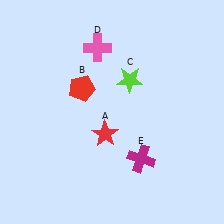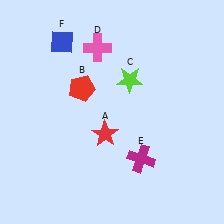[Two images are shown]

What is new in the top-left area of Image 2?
A blue diamond (F) was added in the top-left area of Image 2.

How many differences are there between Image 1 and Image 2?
There is 1 difference between the two images.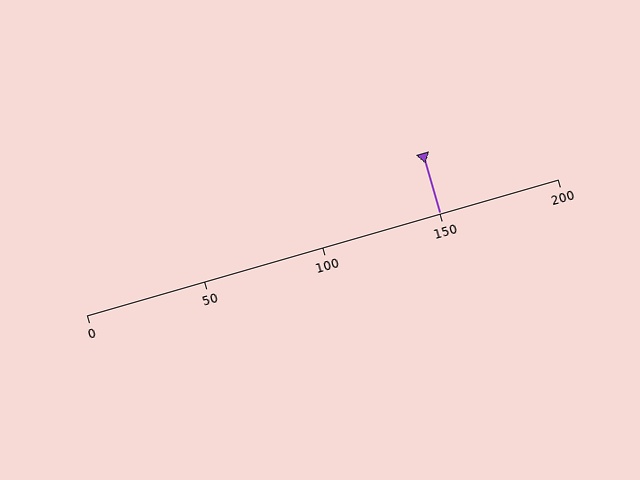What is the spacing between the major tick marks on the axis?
The major ticks are spaced 50 apart.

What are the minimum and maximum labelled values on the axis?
The axis runs from 0 to 200.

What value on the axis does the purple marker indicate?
The marker indicates approximately 150.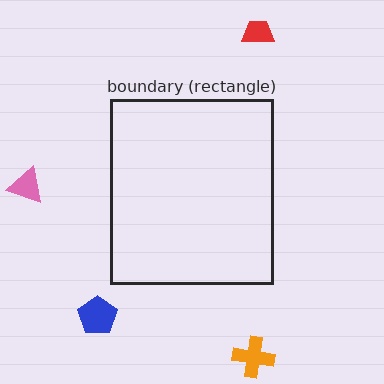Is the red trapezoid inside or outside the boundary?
Outside.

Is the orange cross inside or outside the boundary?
Outside.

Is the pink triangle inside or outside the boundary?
Outside.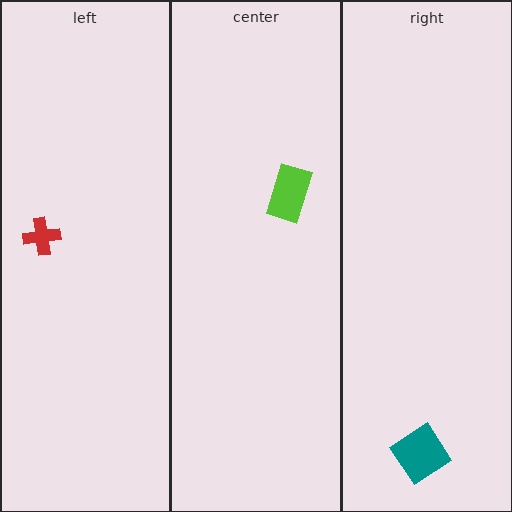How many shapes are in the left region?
1.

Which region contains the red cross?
The left region.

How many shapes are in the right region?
1.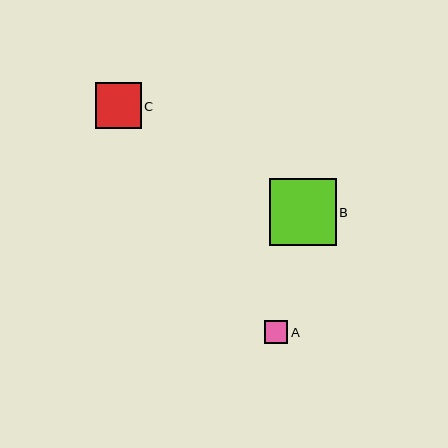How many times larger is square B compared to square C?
Square B is approximately 1.5 times the size of square C.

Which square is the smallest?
Square A is the smallest with a size of approximately 24 pixels.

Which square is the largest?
Square B is the largest with a size of approximately 67 pixels.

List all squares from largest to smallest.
From largest to smallest: B, C, A.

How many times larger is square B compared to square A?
Square B is approximately 2.8 times the size of square A.